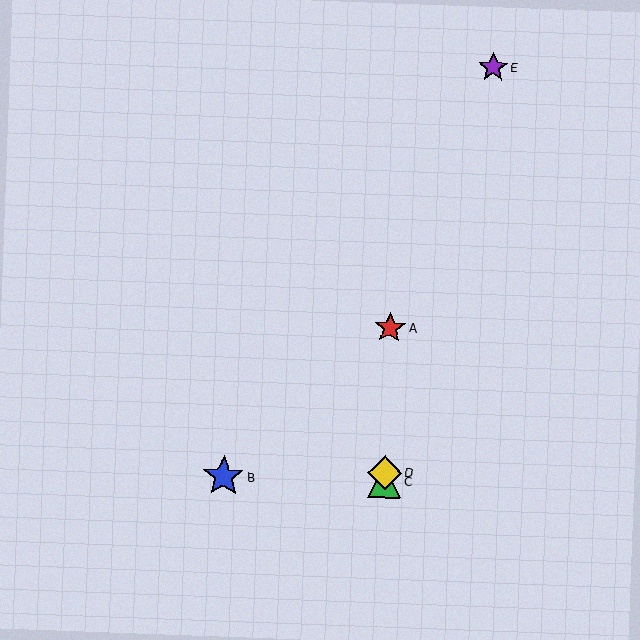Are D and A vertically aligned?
Yes, both are at x≈385.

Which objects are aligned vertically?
Objects A, C, D are aligned vertically.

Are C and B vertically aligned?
No, C is at x≈384 and B is at x≈223.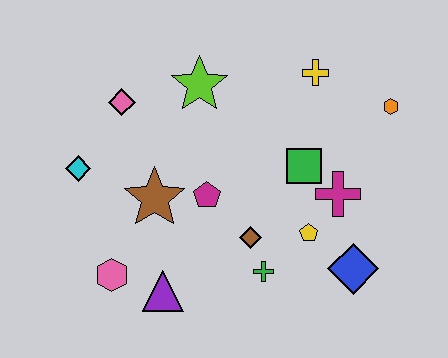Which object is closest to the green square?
The magenta cross is closest to the green square.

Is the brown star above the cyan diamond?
No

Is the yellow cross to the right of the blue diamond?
No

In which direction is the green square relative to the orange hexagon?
The green square is to the left of the orange hexagon.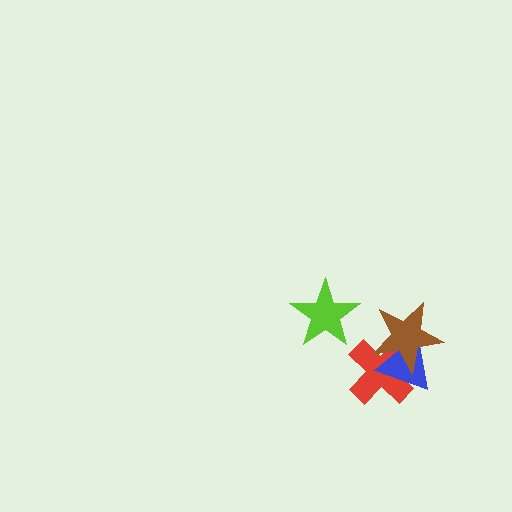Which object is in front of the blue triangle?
The brown star is in front of the blue triangle.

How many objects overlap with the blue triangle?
2 objects overlap with the blue triangle.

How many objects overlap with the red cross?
2 objects overlap with the red cross.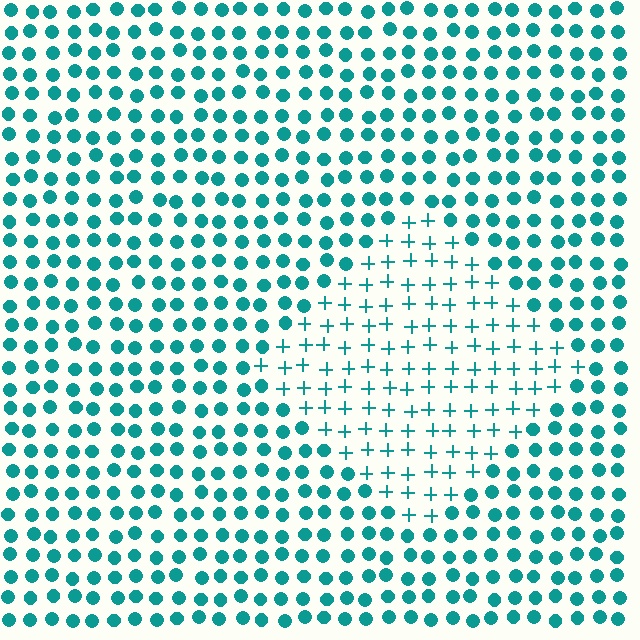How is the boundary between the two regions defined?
The boundary is defined by a change in element shape: plus signs inside vs. circles outside. All elements share the same color and spacing.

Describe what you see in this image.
The image is filled with small teal elements arranged in a uniform grid. A diamond-shaped region contains plus signs, while the surrounding area contains circles. The boundary is defined purely by the change in element shape.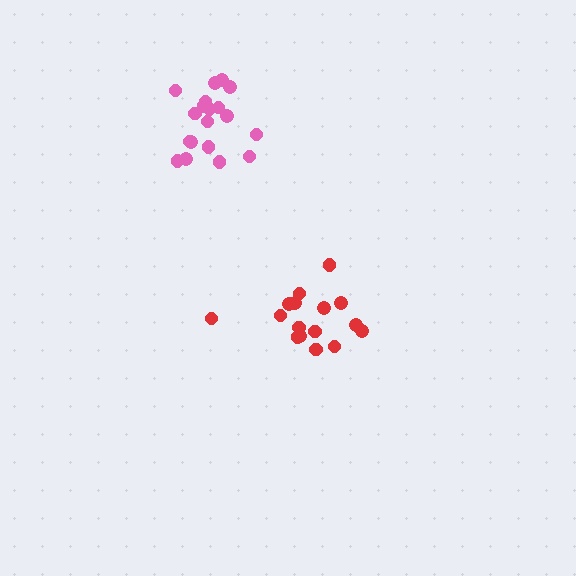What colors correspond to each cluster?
The clusters are colored: red, pink.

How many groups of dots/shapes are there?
There are 2 groups.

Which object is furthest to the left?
The pink cluster is leftmost.